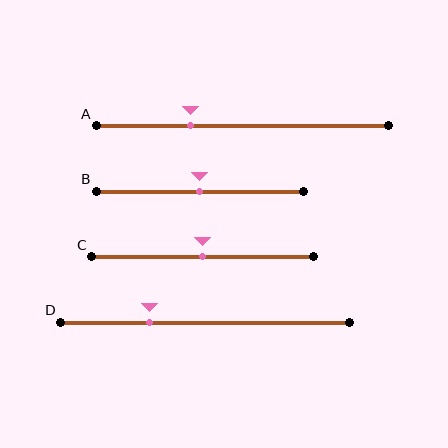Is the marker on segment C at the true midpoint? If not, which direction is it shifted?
Yes, the marker on segment C is at the true midpoint.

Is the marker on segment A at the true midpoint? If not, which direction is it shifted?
No, the marker on segment A is shifted to the left by about 18% of the segment length.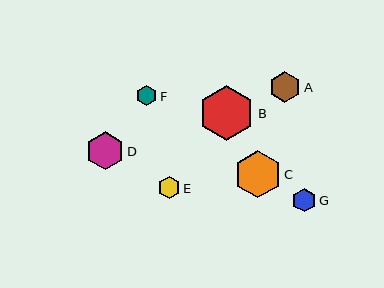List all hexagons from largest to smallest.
From largest to smallest: B, C, D, A, G, E, F.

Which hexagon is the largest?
Hexagon B is the largest with a size of approximately 56 pixels.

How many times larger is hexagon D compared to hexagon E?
Hexagon D is approximately 1.7 times the size of hexagon E.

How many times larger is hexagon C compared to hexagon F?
Hexagon C is approximately 2.3 times the size of hexagon F.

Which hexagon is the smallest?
Hexagon F is the smallest with a size of approximately 20 pixels.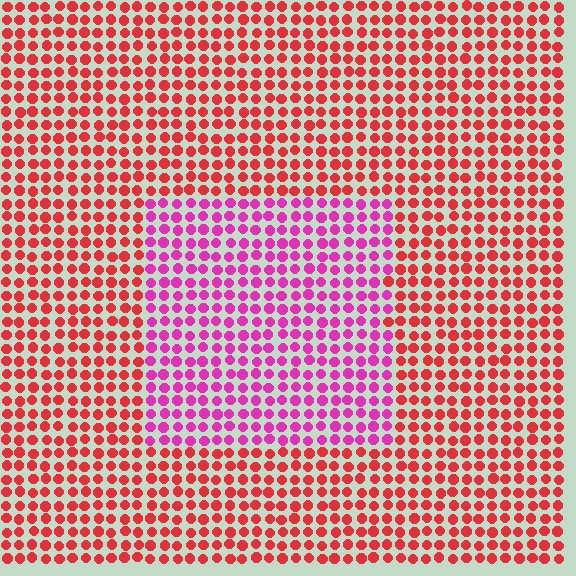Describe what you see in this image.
The image is filled with small red elements in a uniform arrangement. A rectangle-shaped region is visible where the elements are tinted to a slightly different hue, forming a subtle color boundary.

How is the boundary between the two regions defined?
The boundary is defined purely by a slight shift in hue (about 42 degrees). Spacing, size, and orientation are identical on both sides.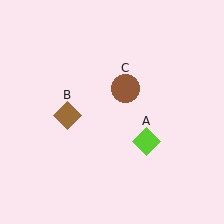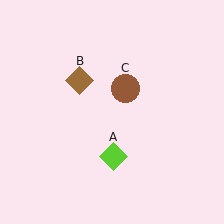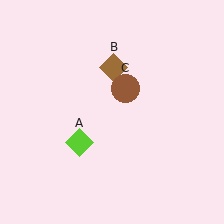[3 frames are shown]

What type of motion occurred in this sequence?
The lime diamond (object A), brown diamond (object B) rotated clockwise around the center of the scene.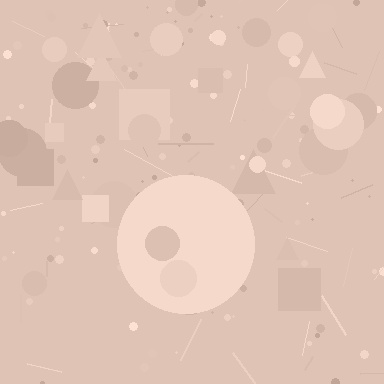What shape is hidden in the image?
A circle is hidden in the image.